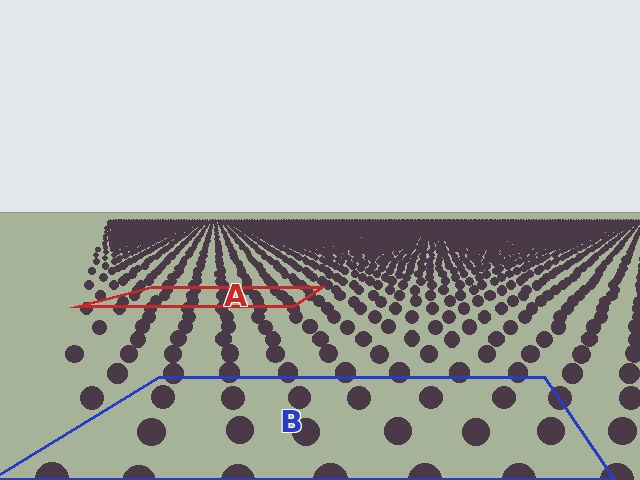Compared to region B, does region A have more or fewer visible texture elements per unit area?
Region A has more texture elements per unit area — they are packed more densely because it is farther away.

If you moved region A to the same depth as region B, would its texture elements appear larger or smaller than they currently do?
They would appear larger. At a closer depth, the same texture elements are projected at a bigger on-screen size.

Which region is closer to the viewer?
Region B is closer. The texture elements there are larger and more spread out.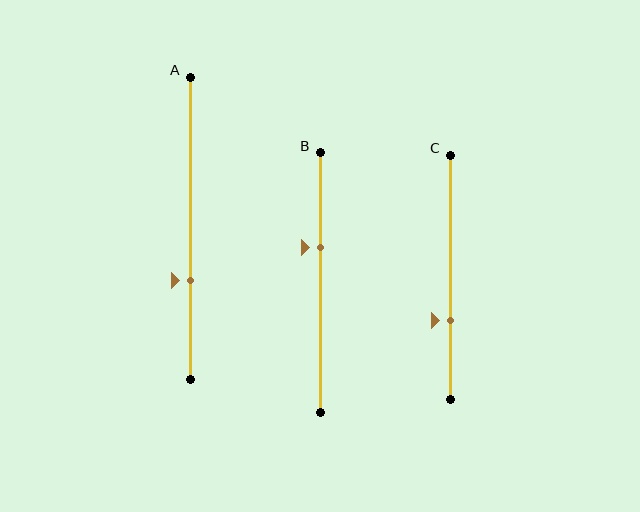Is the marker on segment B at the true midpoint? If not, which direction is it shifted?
No, the marker on segment B is shifted upward by about 14% of the segment length.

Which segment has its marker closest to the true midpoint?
Segment B has its marker closest to the true midpoint.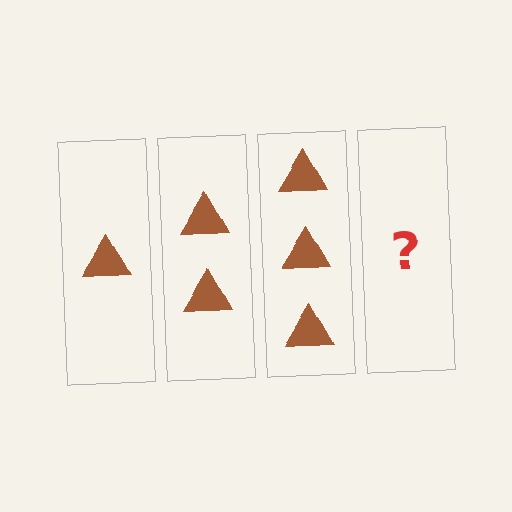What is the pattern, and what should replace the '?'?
The pattern is that each step adds one more triangle. The '?' should be 4 triangles.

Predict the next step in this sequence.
The next step is 4 triangles.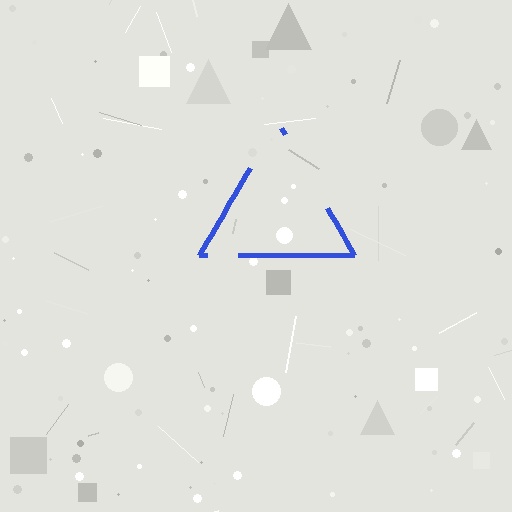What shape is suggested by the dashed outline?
The dashed outline suggests a triangle.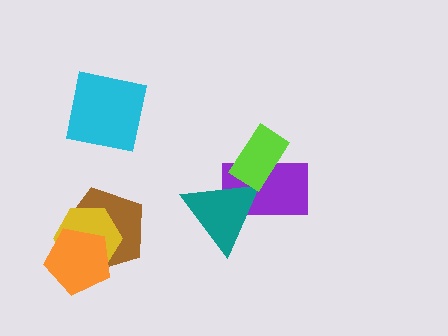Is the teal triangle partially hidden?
Yes, it is partially covered by another shape.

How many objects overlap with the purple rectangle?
2 objects overlap with the purple rectangle.